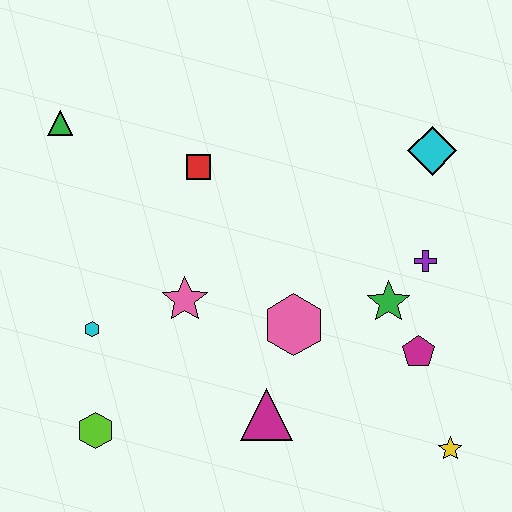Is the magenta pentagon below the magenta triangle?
No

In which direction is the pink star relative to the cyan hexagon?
The pink star is to the right of the cyan hexagon.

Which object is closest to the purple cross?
The green star is closest to the purple cross.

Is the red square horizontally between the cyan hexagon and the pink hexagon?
Yes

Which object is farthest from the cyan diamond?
The lime hexagon is farthest from the cyan diamond.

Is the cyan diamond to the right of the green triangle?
Yes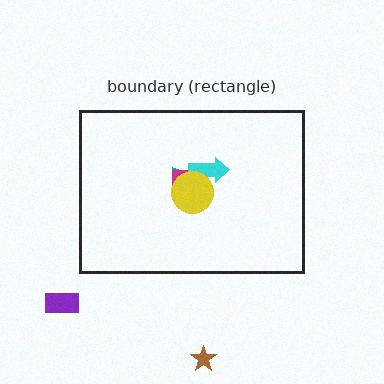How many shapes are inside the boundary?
4 inside, 2 outside.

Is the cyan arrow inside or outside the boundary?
Inside.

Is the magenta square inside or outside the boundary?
Inside.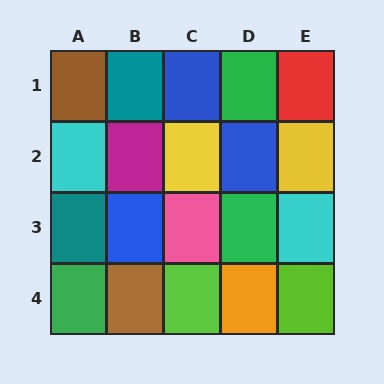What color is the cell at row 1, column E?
Red.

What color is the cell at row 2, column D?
Blue.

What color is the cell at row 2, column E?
Yellow.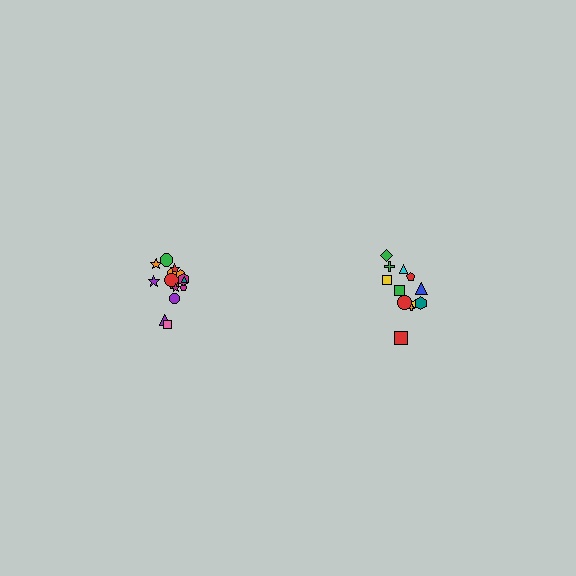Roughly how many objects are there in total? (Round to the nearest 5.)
Roughly 25 objects in total.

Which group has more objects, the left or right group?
The left group.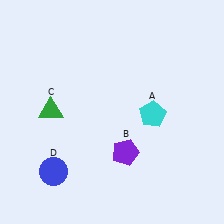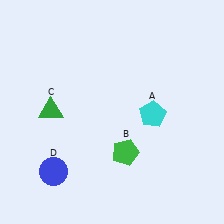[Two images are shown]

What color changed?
The pentagon (B) changed from purple in Image 1 to green in Image 2.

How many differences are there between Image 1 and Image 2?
There is 1 difference between the two images.